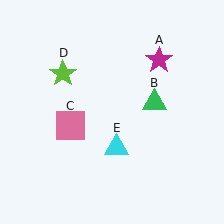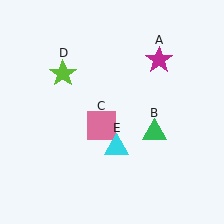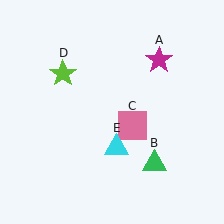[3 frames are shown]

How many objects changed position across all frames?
2 objects changed position: green triangle (object B), pink square (object C).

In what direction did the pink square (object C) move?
The pink square (object C) moved right.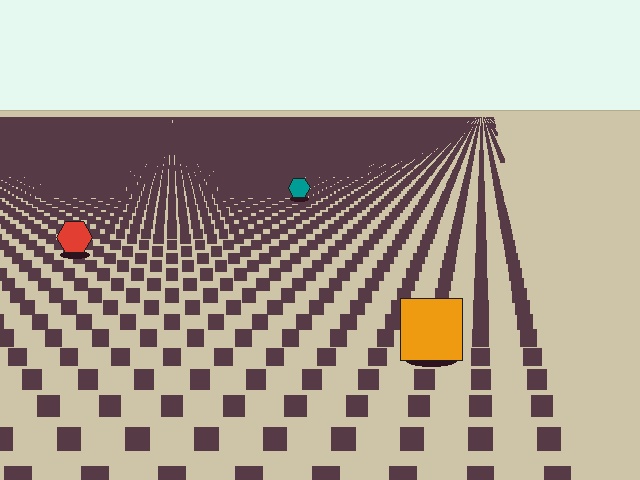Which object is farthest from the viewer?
The teal hexagon is farthest from the viewer. It appears smaller and the ground texture around it is denser.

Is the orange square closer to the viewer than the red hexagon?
Yes. The orange square is closer — you can tell from the texture gradient: the ground texture is coarser near it.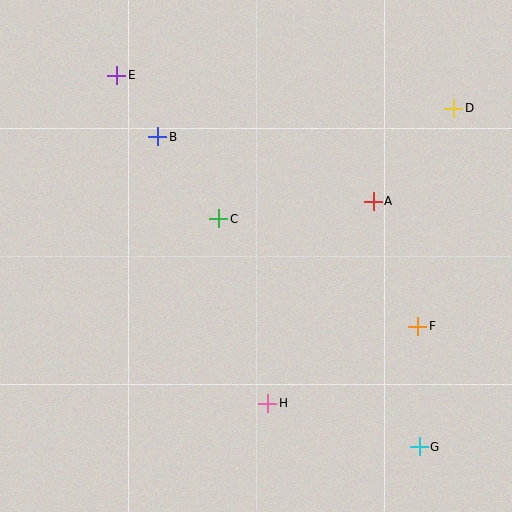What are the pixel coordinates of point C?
Point C is at (219, 219).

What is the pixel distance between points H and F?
The distance between H and F is 169 pixels.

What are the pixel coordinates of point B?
Point B is at (158, 137).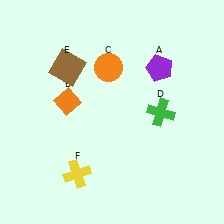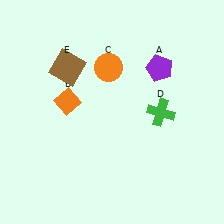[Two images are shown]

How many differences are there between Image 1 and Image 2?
There is 1 difference between the two images.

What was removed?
The yellow cross (F) was removed in Image 2.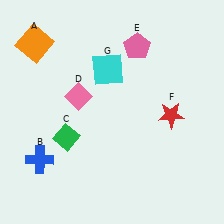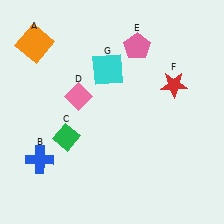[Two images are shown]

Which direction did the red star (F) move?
The red star (F) moved up.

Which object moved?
The red star (F) moved up.